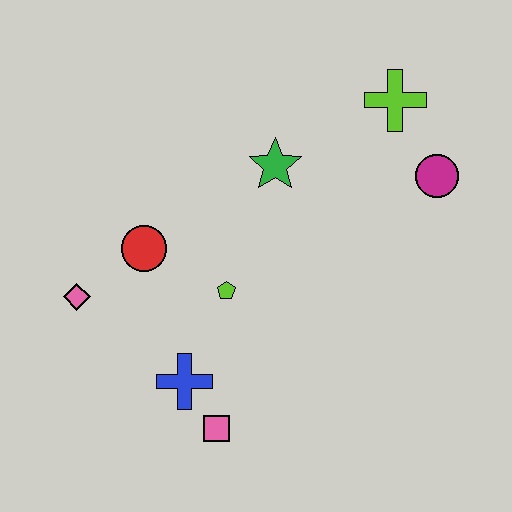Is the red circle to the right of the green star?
No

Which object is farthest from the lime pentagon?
The lime cross is farthest from the lime pentagon.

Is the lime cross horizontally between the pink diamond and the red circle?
No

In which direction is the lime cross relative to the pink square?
The lime cross is above the pink square.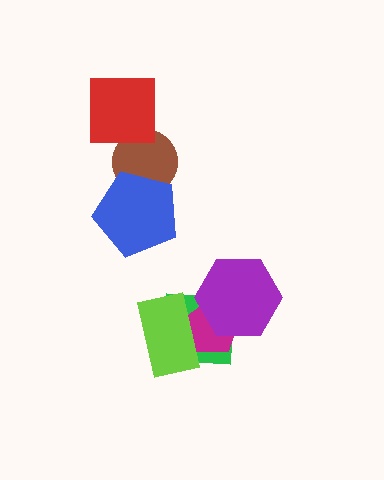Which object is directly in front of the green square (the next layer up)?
The magenta pentagon is directly in front of the green square.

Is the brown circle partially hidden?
Yes, it is partially covered by another shape.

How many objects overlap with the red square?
1 object overlaps with the red square.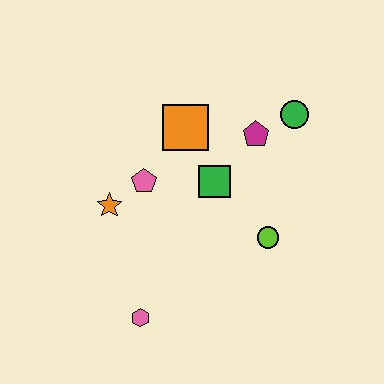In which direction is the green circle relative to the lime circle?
The green circle is above the lime circle.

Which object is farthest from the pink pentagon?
The green circle is farthest from the pink pentagon.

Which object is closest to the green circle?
The magenta pentagon is closest to the green circle.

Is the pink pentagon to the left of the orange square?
Yes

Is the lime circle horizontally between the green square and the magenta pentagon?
No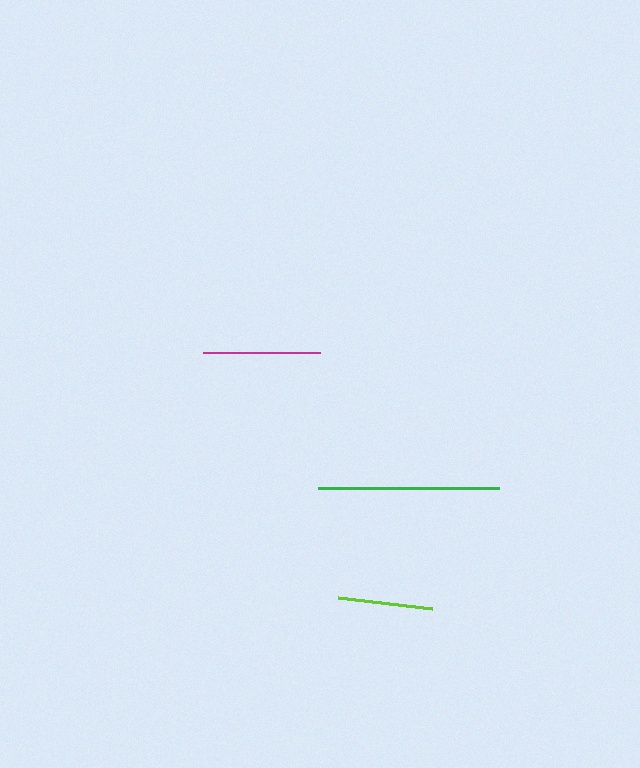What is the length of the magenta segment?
The magenta segment is approximately 117 pixels long.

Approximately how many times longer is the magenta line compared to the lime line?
The magenta line is approximately 1.2 times the length of the lime line.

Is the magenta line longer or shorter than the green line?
The green line is longer than the magenta line.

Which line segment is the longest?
The green line is the longest at approximately 181 pixels.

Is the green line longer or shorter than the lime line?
The green line is longer than the lime line.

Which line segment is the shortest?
The lime line is the shortest at approximately 95 pixels.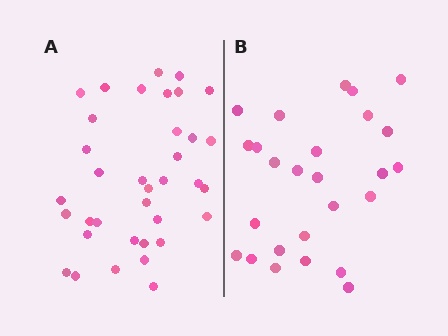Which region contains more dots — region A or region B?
Region A (the left region) has more dots.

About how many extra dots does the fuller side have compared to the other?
Region A has roughly 10 or so more dots than region B.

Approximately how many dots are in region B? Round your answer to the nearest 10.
About 30 dots. (The exact count is 26, which rounds to 30.)